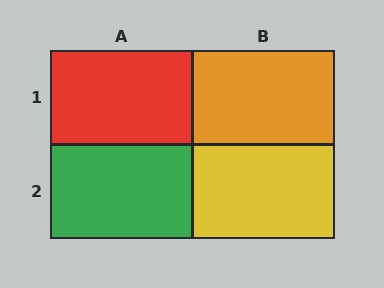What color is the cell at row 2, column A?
Green.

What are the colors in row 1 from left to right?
Red, orange.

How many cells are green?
1 cell is green.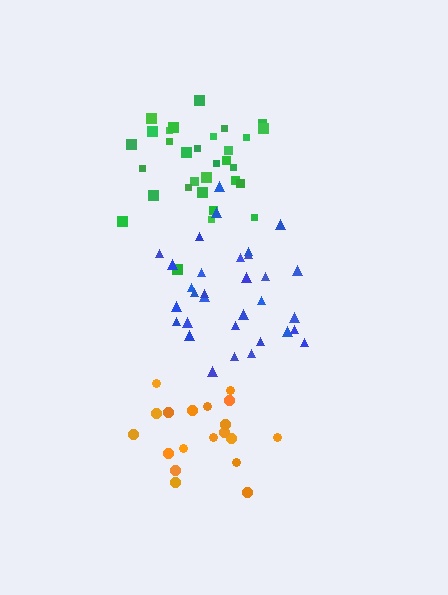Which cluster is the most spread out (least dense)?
Blue.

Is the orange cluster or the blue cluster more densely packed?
Orange.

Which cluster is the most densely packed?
Green.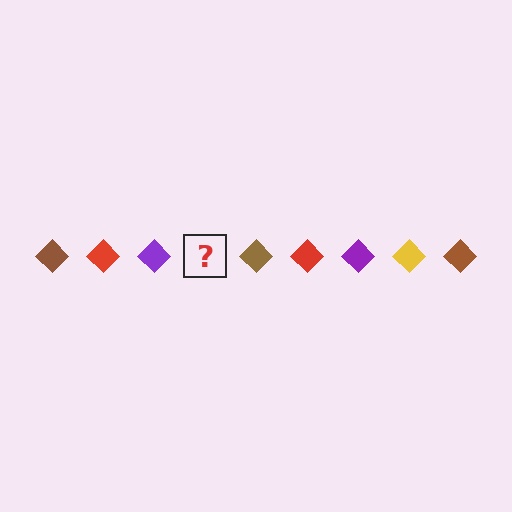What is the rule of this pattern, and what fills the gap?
The rule is that the pattern cycles through brown, red, purple, yellow diamonds. The gap should be filled with a yellow diamond.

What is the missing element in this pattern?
The missing element is a yellow diamond.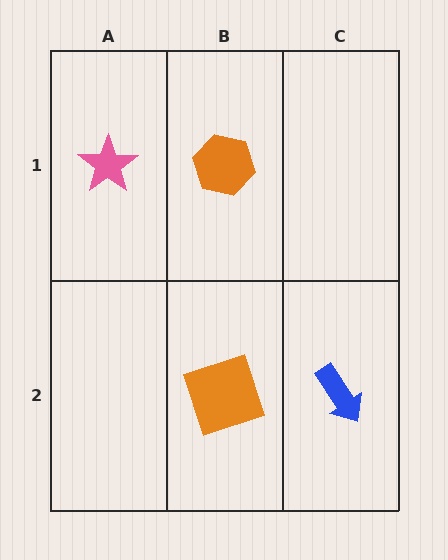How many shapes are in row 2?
2 shapes.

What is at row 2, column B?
An orange square.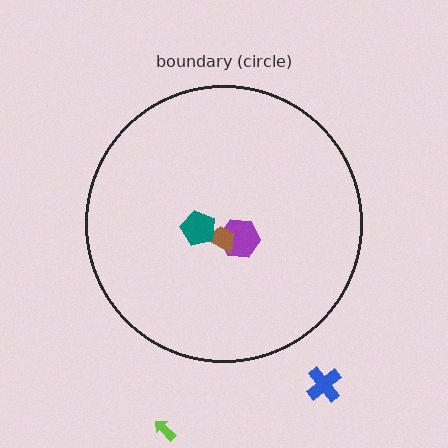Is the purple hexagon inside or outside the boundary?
Inside.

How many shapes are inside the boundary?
3 inside, 2 outside.